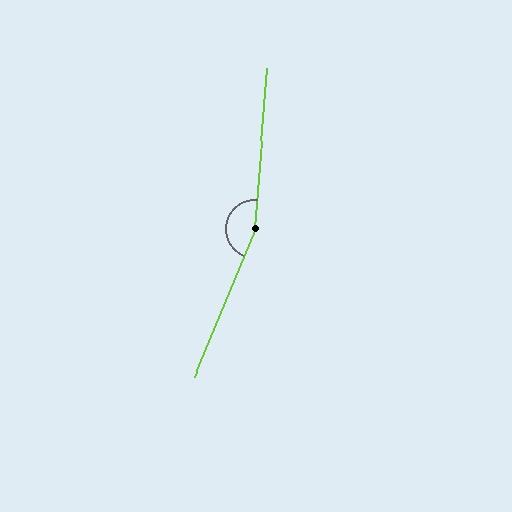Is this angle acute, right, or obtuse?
It is obtuse.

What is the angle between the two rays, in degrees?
Approximately 162 degrees.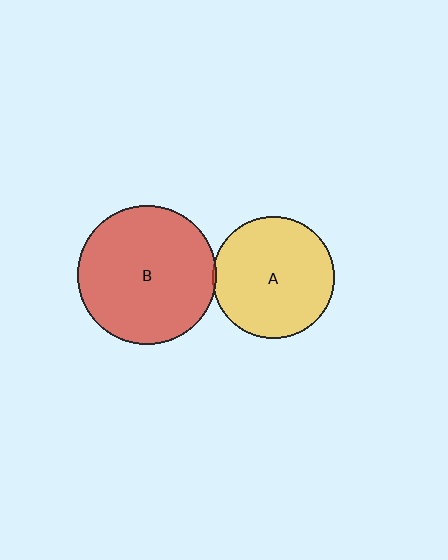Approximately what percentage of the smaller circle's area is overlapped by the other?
Approximately 5%.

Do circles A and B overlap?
Yes.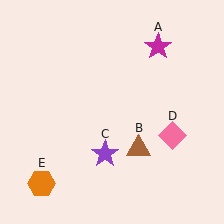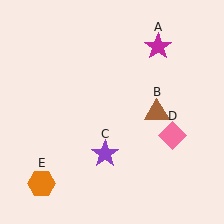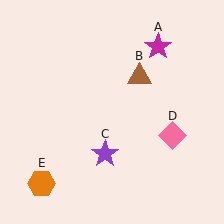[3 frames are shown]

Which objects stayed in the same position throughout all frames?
Magenta star (object A) and purple star (object C) and pink diamond (object D) and orange hexagon (object E) remained stationary.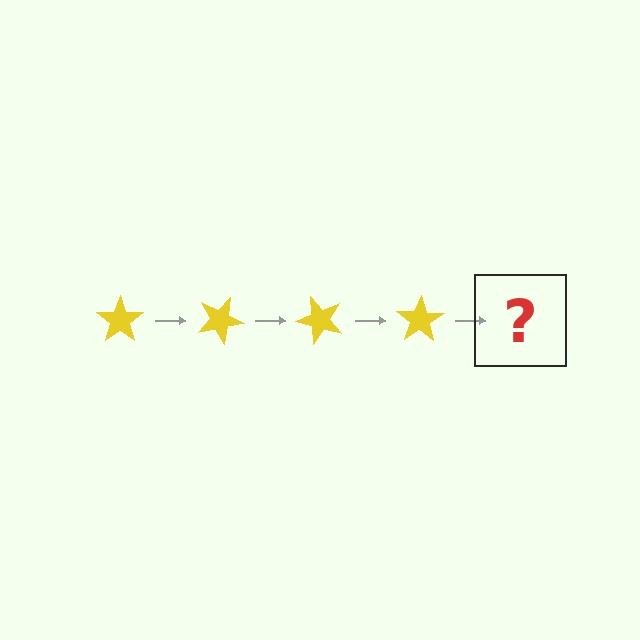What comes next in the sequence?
The next element should be a yellow star rotated 100 degrees.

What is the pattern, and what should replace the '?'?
The pattern is that the star rotates 25 degrees each step. The '?' should be a yellow star rotated 100 degrees.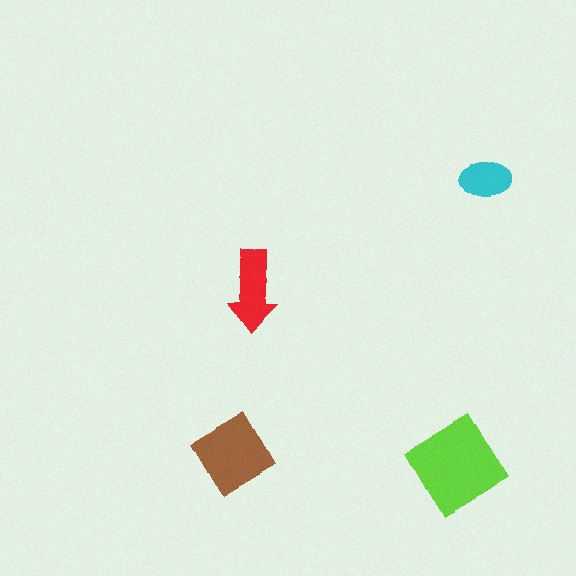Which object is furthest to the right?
The cyan ellipse is rightmost.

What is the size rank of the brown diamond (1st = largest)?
2nd.